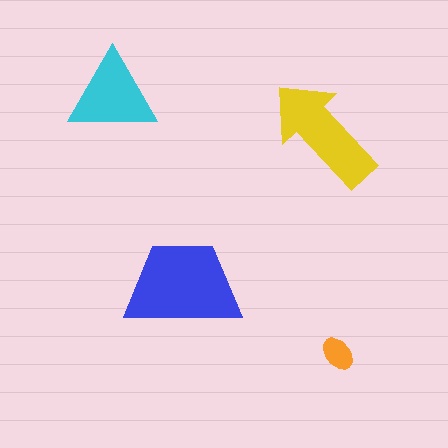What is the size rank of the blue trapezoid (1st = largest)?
1st.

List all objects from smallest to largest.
The orange ellipse, the cyan triangle, the yellow arrow, the blue trapezoid.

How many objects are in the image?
There are 4 objects in the image.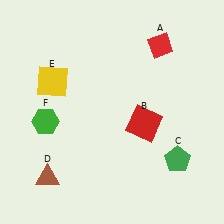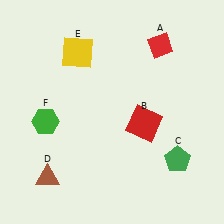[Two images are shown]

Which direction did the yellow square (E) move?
The yellow square (E) moved up.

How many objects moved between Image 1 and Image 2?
1 object moved between the two images.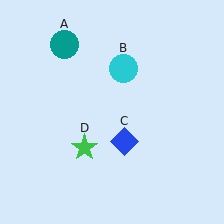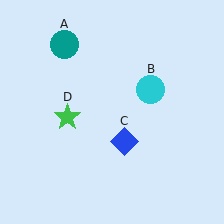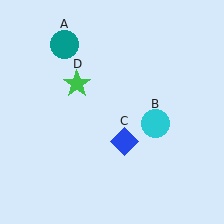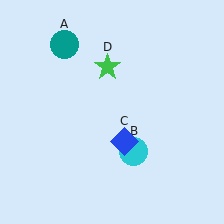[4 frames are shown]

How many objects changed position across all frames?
2 objects changed position: cyan circle (object B), green star (object D).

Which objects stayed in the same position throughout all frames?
Teal circle (object A) and blue diamond (object C) remained stationary.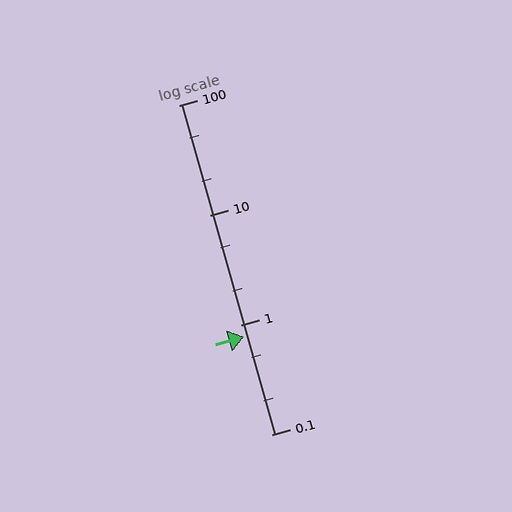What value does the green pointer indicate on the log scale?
The pointer indicates approximately 0.77.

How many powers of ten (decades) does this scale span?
The scale spans 3 decades, from 0.1 to 100.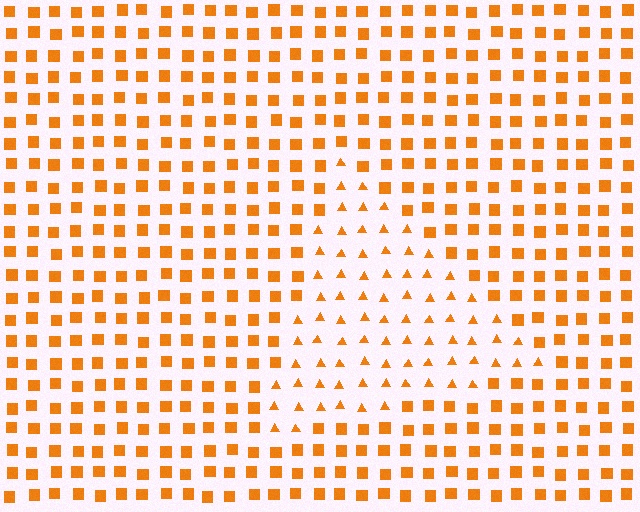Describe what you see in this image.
The image is filled with small orange elements arranged in a uniform grid. A triangle-shaped region contains triangles, while the surrounding area contains squares. The boundary is defined purely by the change in element shape.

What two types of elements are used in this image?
The image uses triangles inside the triangle region and squares outside it.